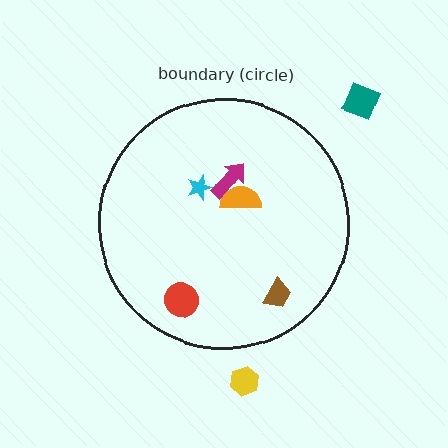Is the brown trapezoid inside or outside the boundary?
Inside.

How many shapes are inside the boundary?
5 inside, 2 outside.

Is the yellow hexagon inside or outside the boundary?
Outside.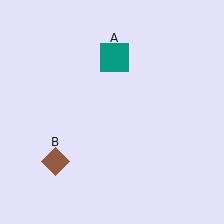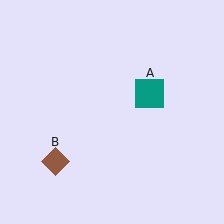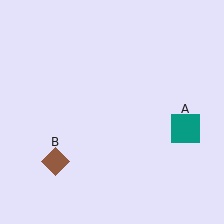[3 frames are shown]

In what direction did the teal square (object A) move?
The teal square (object A) moved down and to the right.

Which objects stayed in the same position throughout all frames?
Brown diamond (object B) remained stationary.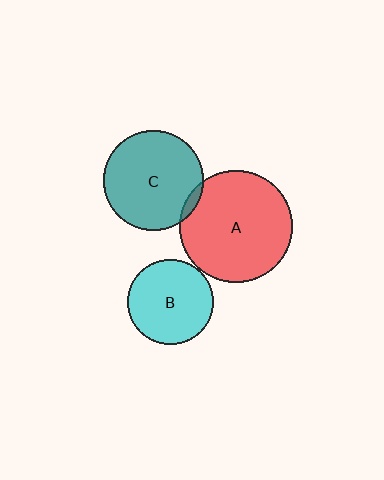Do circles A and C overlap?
Yes.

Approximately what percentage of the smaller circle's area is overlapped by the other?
Approximately 5%.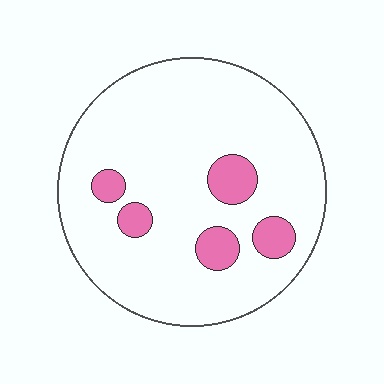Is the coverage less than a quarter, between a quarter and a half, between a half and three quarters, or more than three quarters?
Less than a quarter.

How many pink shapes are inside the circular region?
5.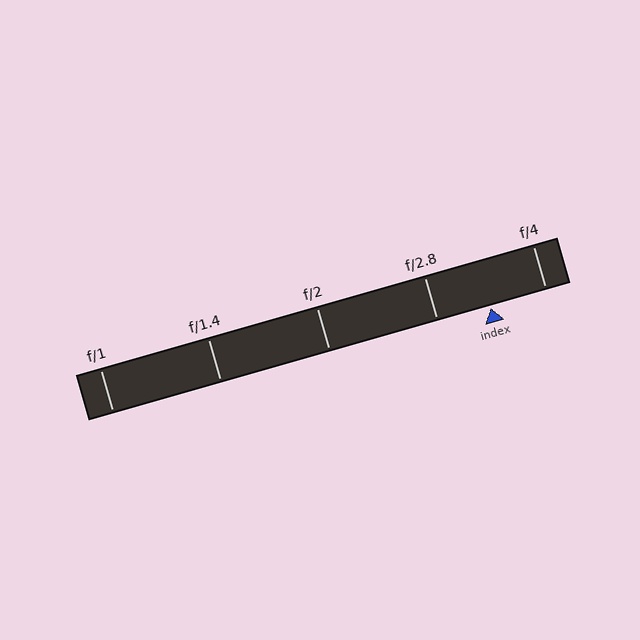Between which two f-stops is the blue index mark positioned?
The index mark is between f/2.8 and f/4.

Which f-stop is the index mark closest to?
The index mark is closest to f/2.8.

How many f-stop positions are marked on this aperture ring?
There are 5 f-stop positions marked.